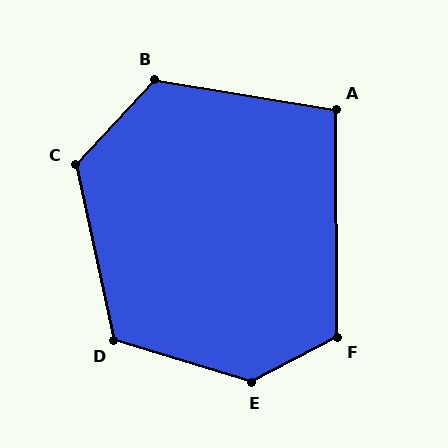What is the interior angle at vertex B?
Approximately 124 degrees (obtuse).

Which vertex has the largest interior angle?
E, at approximately 136 degrees.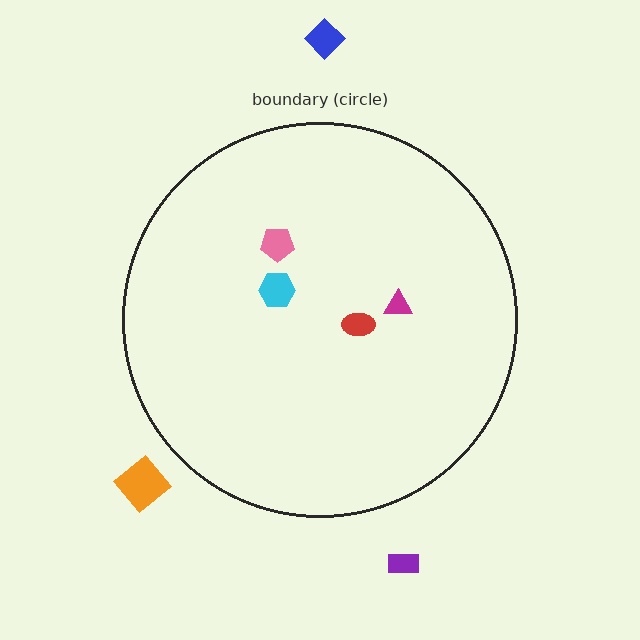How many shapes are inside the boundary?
4 inside, 3 outside.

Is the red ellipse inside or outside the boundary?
Inside.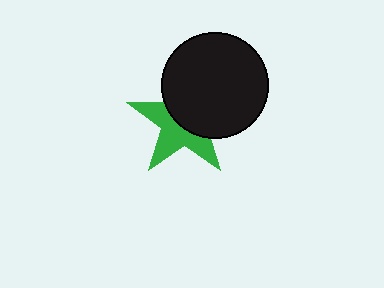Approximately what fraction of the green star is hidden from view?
Roughly 51% of the green star is hidden behind the black circle.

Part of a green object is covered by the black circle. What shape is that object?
It is a star.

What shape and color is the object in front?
The object in front is a black circle.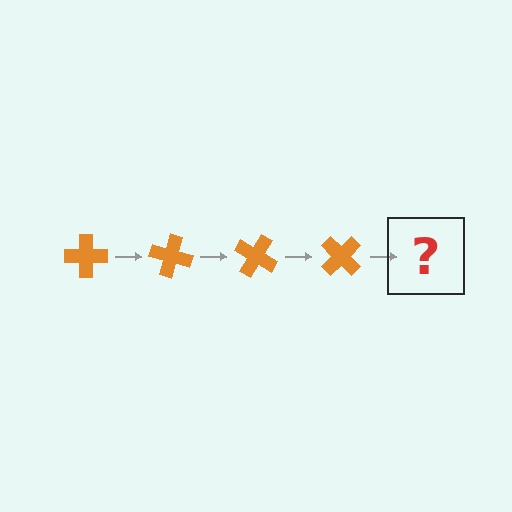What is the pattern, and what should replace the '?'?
The pattern is that the cross rotates 15 degrees each step. The '?' should be an orange cross rotated 60 degrees.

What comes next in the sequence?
The next element should be an orange cross rotated 60 degrees.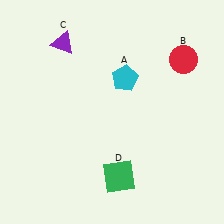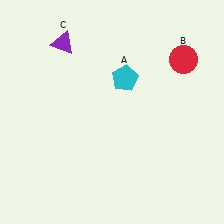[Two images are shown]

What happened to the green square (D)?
The green square (D) was removed in Image 2. It was in the bottom-right area of Image 1.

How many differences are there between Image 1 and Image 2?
There is 1 difference between the two images.